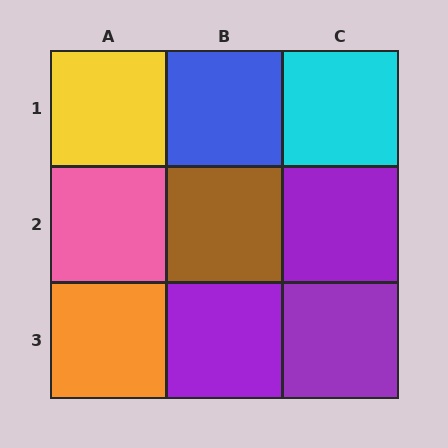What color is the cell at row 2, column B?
Brown.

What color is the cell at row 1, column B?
Blue.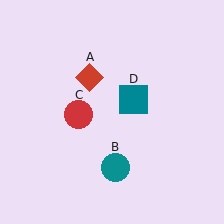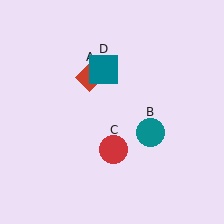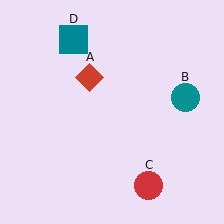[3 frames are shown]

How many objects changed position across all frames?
3 objects changed position: teal circle (object B), red circle (object C), teal square (object D).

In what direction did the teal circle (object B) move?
The teal circle (object B) moved up and to the right.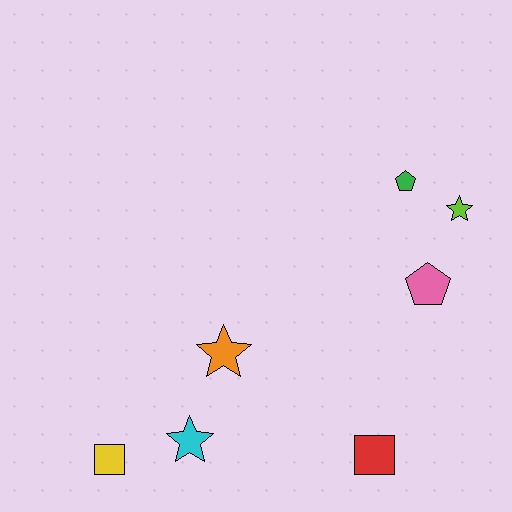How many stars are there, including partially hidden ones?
There are 3 stars.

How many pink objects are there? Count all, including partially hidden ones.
There is 1 pink object.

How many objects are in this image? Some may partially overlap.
There are 7 objects.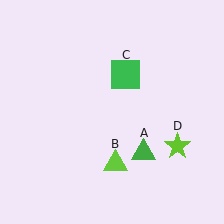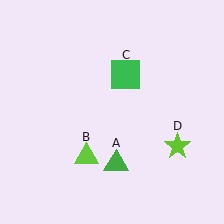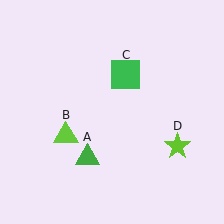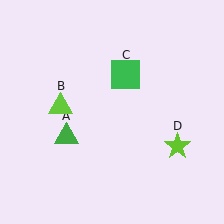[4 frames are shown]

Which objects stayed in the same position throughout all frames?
Green square (object C) and lime star (object D) remained stationary.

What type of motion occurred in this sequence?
The green triangle (object A), lime triangle (object B) rotated clockwise around the center of the scene.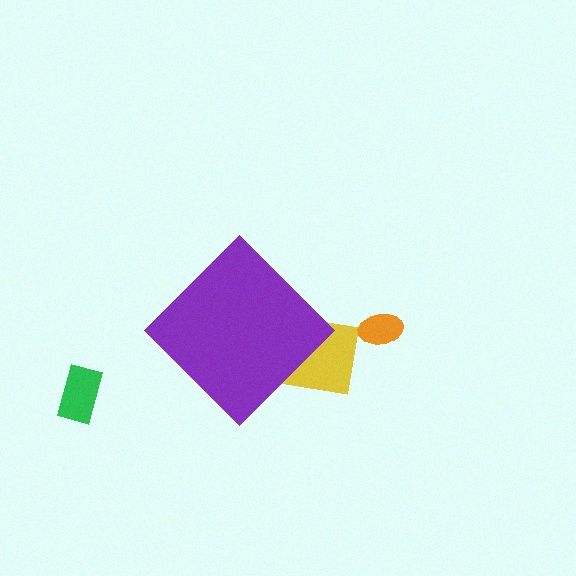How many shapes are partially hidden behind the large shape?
1 shape is partially hidden.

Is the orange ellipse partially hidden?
No, the orange ellipse is fully visible.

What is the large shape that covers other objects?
A purple diamond.